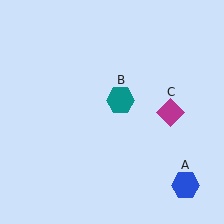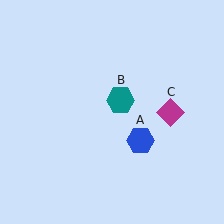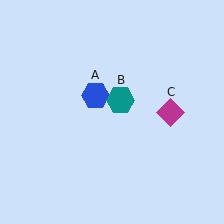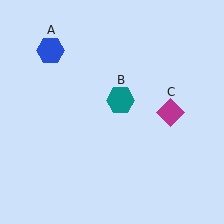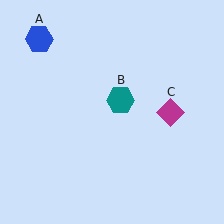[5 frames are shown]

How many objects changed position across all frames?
1 object changed position: blue hexagon (object A).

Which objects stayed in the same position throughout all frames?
Teal hexagon (object B) and magenta diamond (object C) remained stationary.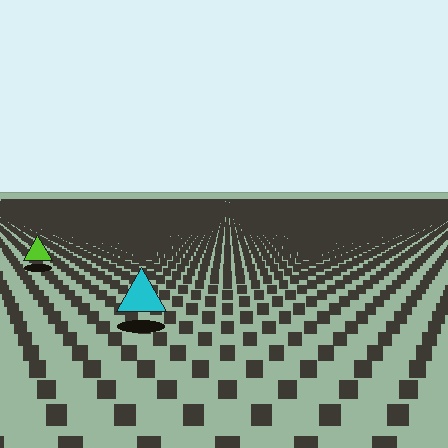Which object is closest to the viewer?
The cyan triangle is closest. The texture marks near it are larger and more spread out.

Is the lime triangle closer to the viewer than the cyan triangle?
No. The cyan triangle is closer — you can tell from the texture gradient: the ground texture is coarser near it.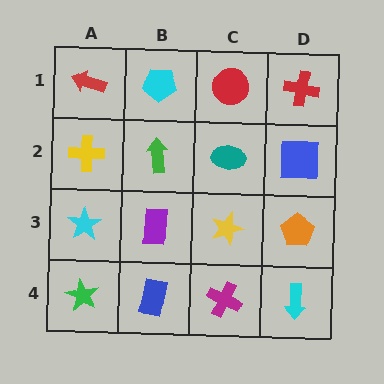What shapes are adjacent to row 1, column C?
A teal ellipse (row 2, column C), a cyan pentagon (row 1, column B), a red cross (row 1, column D).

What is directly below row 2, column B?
A purple rectangle.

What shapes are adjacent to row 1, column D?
A blue square (row 2, column D), a red circle (row 1, column C).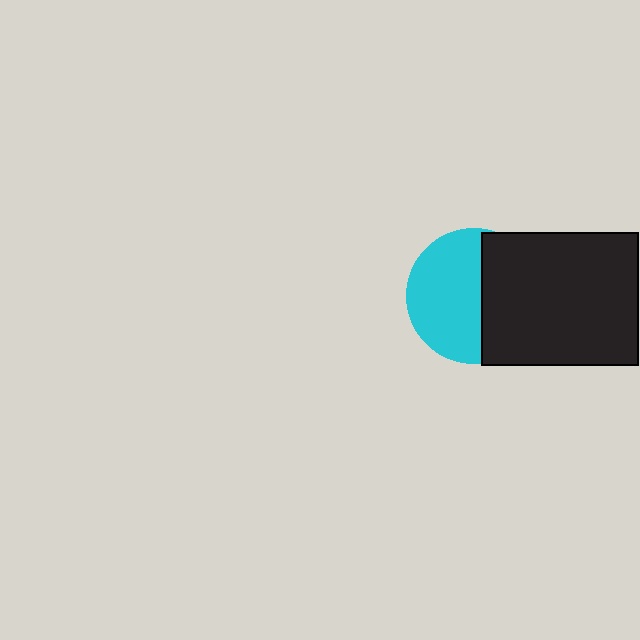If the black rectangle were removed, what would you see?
You would see the complete cyan circle.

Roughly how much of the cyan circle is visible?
About half of it is visible (roughly 57%).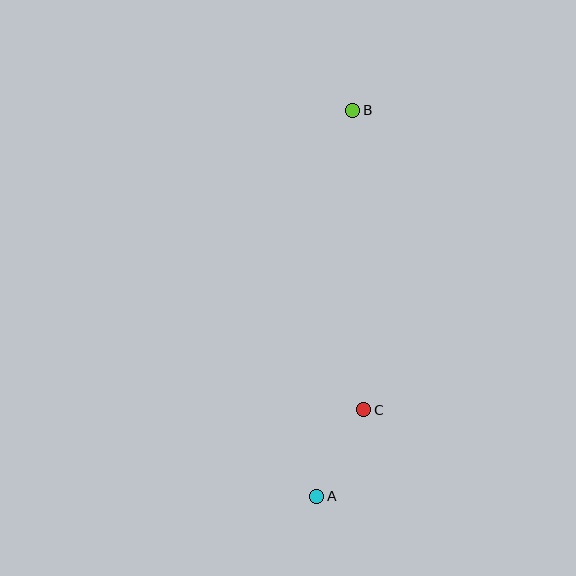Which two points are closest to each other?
Points A and C are closest to each other.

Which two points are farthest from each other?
Points A and B are farthest from each other.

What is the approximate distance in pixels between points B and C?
The distance between B and C is approximately 300 pixels.